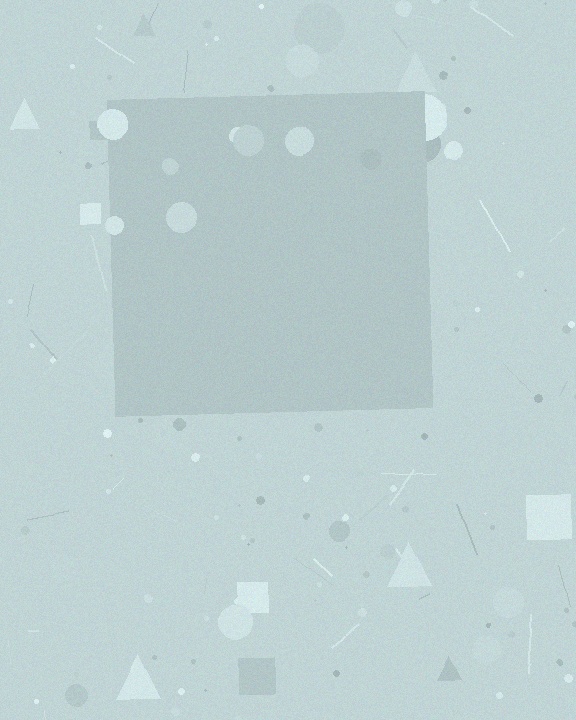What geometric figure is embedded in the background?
A square is embedded in the background.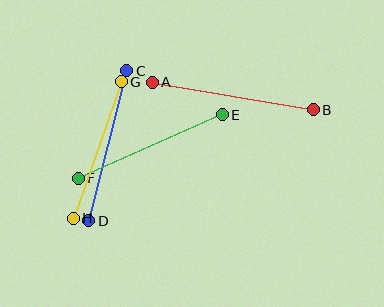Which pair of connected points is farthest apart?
Points A and B are farthest apart.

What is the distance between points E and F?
The distance is approximately 157 pixels.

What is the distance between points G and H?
The distance is approximately 145 pixels.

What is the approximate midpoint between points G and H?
The midpoint is at approximately (97, 150) pixels.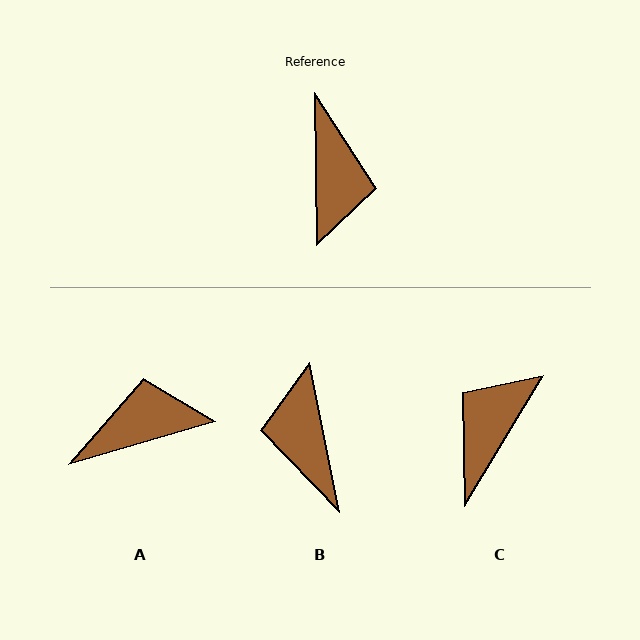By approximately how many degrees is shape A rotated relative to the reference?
Approximately 105 degrees counter-clockwise.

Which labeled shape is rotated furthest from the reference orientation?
B, about 170 degrees away.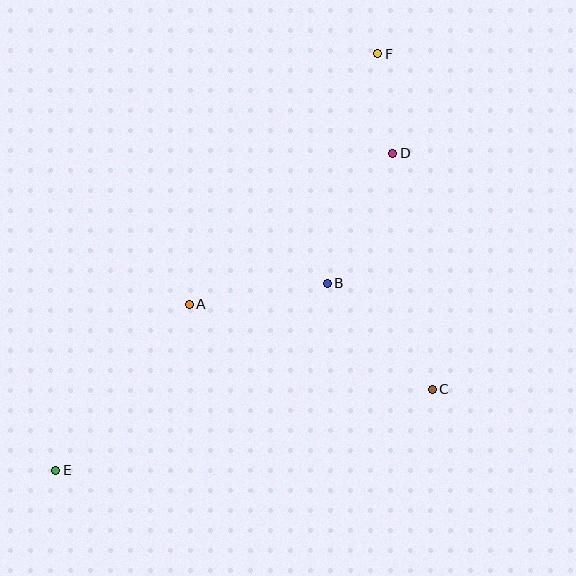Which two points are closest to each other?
Points D and F are closest to each other.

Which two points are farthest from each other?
Points E and F are farthest from each other.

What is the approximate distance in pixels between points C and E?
The distance between C and E is approximately 385 pixels.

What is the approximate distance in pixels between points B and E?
The distance between B and E is approximately 330 pixels.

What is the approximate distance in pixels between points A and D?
The distance between A and D is approximately 253 pixels.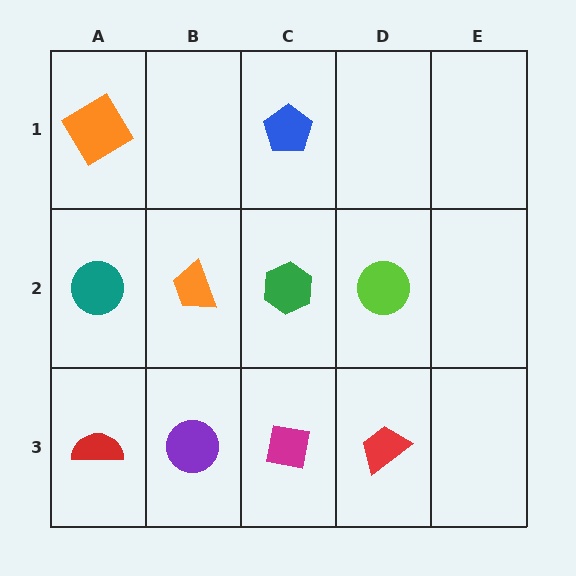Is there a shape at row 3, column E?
No, that cell is empty.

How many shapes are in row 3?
4 shapes.